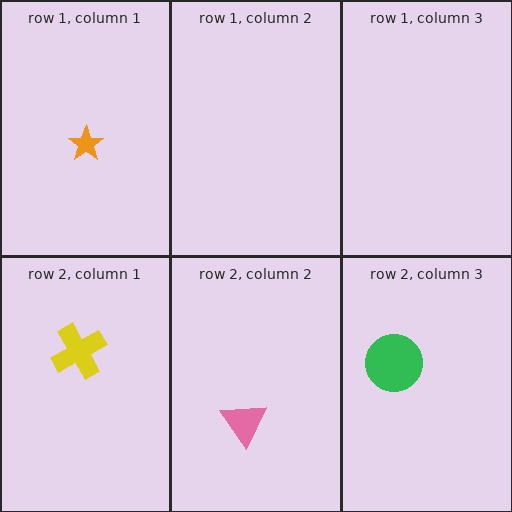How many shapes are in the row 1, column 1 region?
1.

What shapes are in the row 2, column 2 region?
The pink triangle.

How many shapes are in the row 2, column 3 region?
1.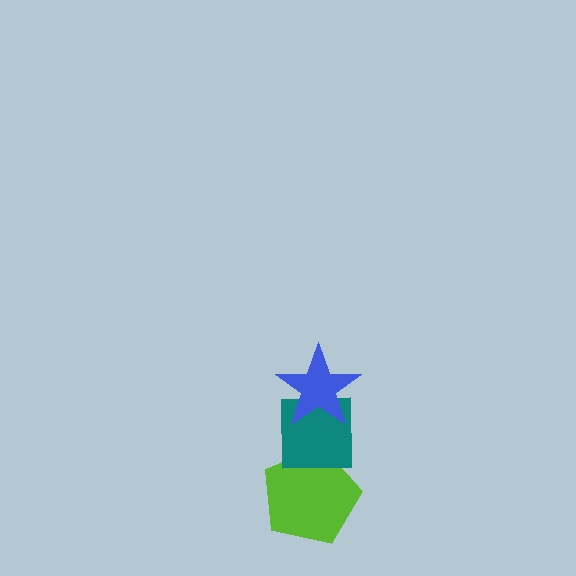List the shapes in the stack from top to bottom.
From top to bottom: the blue star, the teal square, the lime pentagon.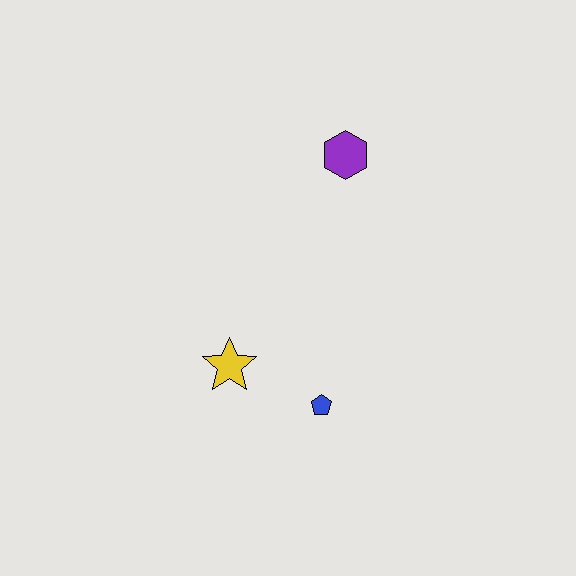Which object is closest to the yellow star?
The blue pentagon is closest to the yellow star.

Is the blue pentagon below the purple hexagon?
Yes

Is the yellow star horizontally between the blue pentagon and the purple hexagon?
No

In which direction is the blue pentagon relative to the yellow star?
The blue pentagon is to the right of the yellow star.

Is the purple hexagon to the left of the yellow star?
No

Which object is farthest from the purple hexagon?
The blue pentagon is farthest from the purple hexagon.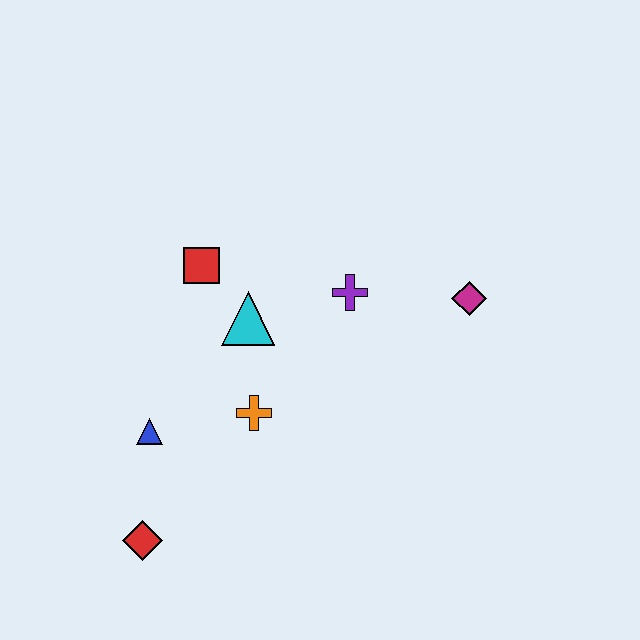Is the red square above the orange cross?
Yes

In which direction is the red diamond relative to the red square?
The red diamond is below the red square.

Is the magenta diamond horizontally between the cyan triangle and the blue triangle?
No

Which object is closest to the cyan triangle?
The red square is closest to the cyan triangle.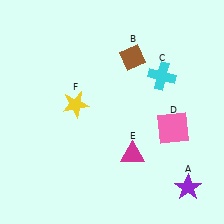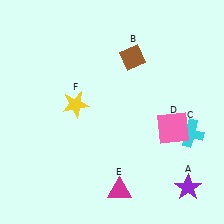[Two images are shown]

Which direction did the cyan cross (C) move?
The cyan cross (C) moved down.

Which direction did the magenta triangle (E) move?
The magenta triangle (E) moved down.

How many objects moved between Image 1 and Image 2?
2 objects moved between the two images.